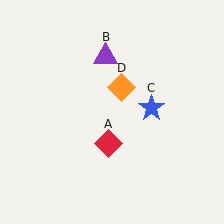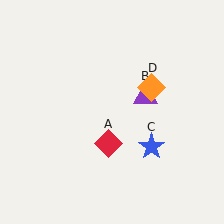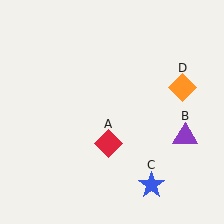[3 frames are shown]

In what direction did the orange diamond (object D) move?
The orange diamond (object D) moved right.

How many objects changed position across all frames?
3 objects changed position: purple triangle (object B), blue star (object C), orange diamond (object D).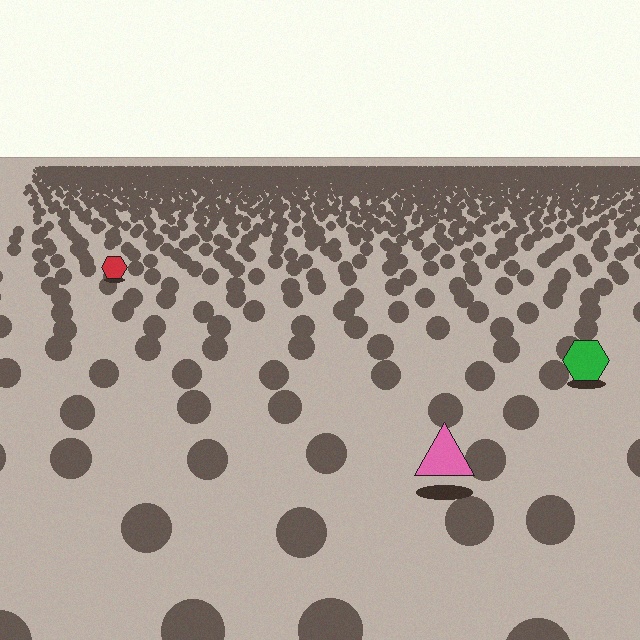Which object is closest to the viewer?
The pink triangle is closest. The texture marks near it are larger and more spread out.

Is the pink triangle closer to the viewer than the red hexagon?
Yes. The pink triangle is closer — you can tell from the texture gradient: the ground texture is coarser near it.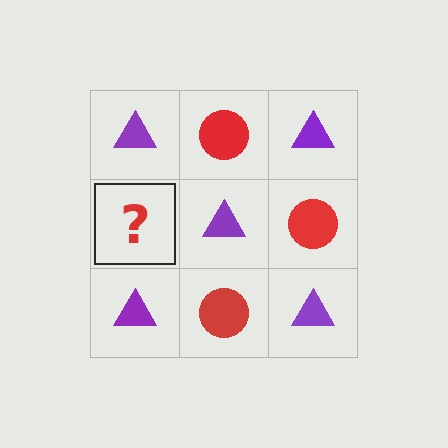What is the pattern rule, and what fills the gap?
The rule is that it alternates purple triangle and red circle in a checkerboard pattern. The gap should be filled with a red circle.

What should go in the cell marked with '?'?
The missing cell should contain a red circle.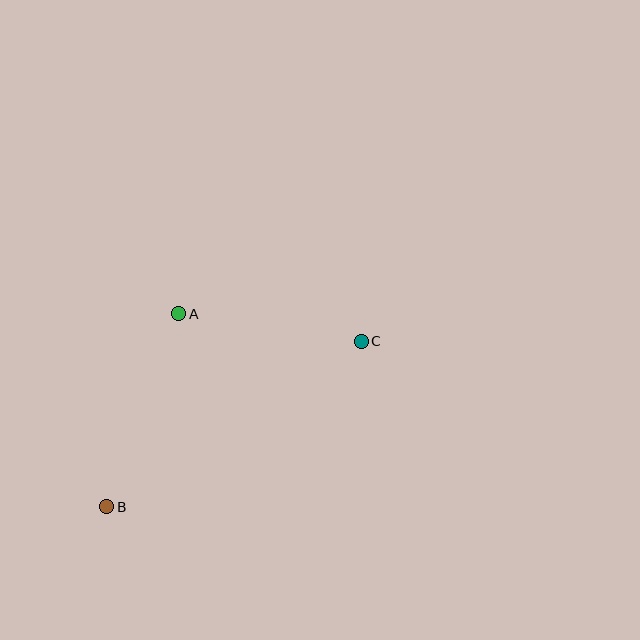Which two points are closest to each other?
Points A and C are closest to each other.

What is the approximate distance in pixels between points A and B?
The distance between A and B is approximately 206 pixels.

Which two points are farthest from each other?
Points B and C are farthest from each other.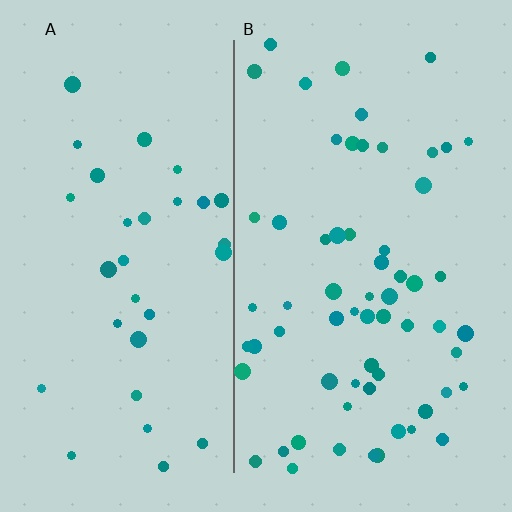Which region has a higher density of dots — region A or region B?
B (the right).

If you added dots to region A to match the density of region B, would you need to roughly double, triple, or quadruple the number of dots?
Approximately double.